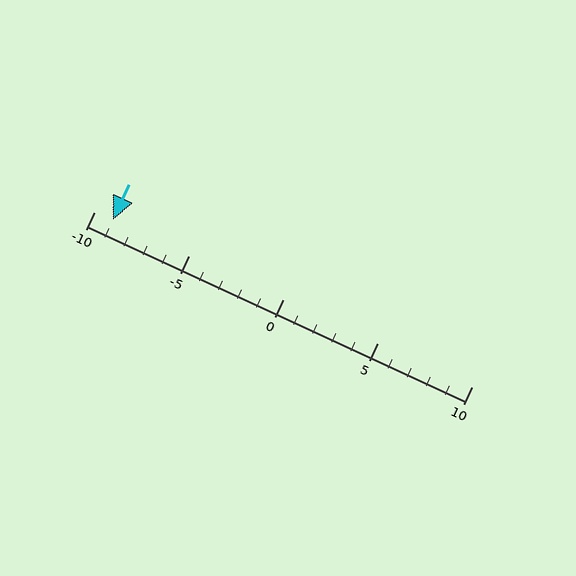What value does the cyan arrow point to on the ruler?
The cyan arrow points to approximately -9.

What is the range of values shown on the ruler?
The ruler shows values from -10 to 10.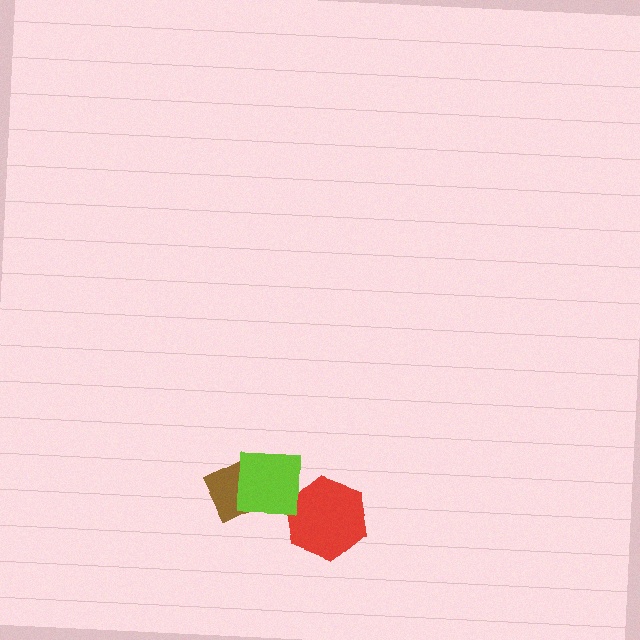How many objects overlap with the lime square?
2 objects overlap with the lime square.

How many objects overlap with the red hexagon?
1 object overlaps with the red hexagon.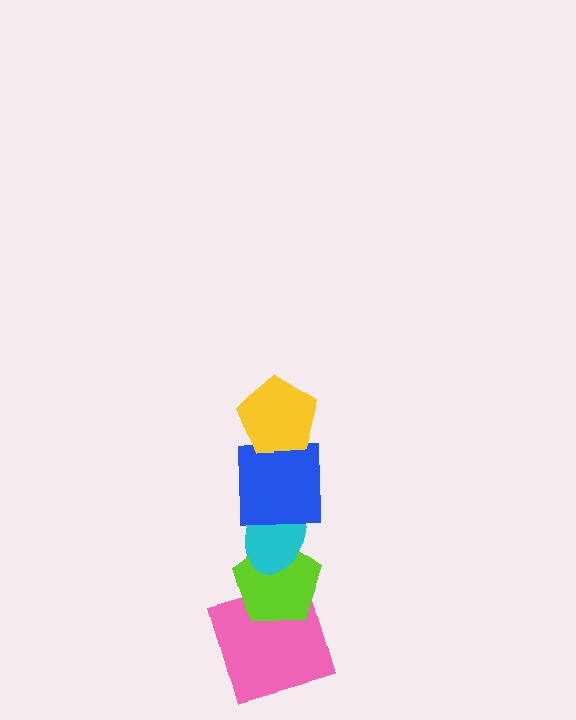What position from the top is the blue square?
The blue square is 2nd from the top.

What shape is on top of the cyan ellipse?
The blue square is on top of the cyan ellipse.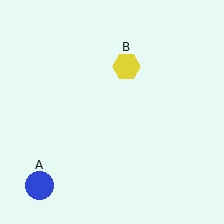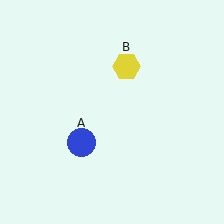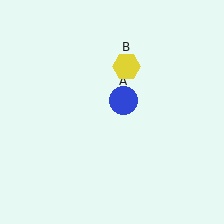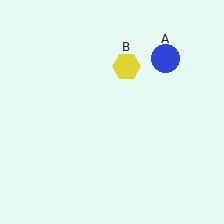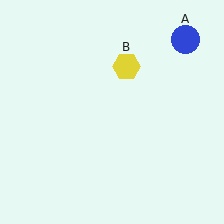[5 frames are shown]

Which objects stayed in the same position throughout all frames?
Yellow hexagon (object B) remained stationary.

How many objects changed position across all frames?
1 object changed position: blue circle (object A).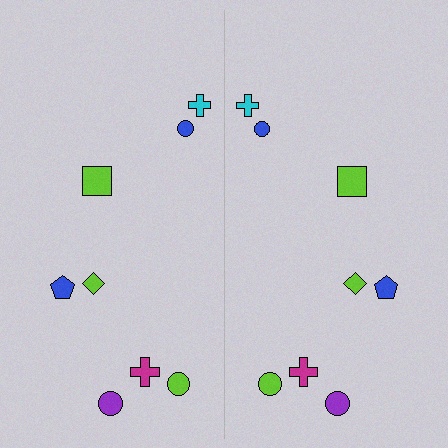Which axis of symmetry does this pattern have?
The pattern has a vertical axis of symmetry running through the center of the image.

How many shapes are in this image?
There are 16 shapes in this image.